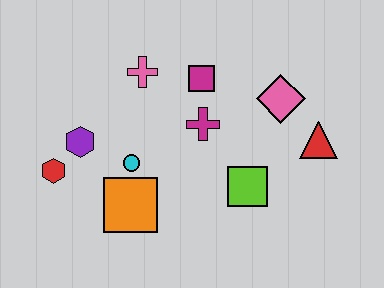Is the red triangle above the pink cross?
No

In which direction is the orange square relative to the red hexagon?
The orange square is to the right of the red hexagon.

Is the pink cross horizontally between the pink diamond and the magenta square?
No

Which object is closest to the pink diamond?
The red triangle is closest to the pink diamond.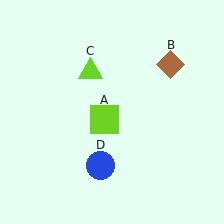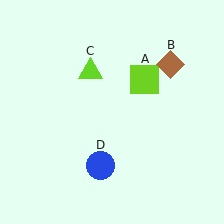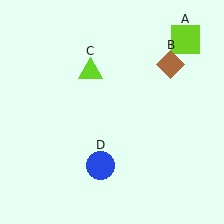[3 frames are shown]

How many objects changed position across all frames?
1 object changed position: lime square (object A).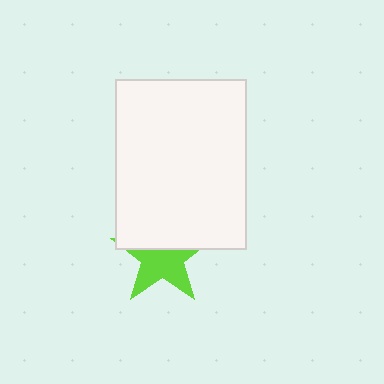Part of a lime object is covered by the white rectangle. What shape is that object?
It is a star.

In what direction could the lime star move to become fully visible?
The lime star could move down. That would shift it out from behind the white rectangle entirely.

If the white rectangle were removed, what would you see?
You would see the complete lime star.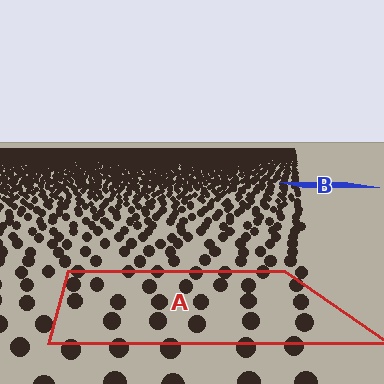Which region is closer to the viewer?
Region A is closer. The texture elements there are larger and more spread out.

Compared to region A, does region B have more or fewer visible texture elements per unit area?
Region B has more texture elements per unit area — they are packed more densely because it is farther away.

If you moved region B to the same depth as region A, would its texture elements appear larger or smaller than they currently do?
They would appear larger. At a closer depth, the same texture elements are projected at a bigger on-screen size.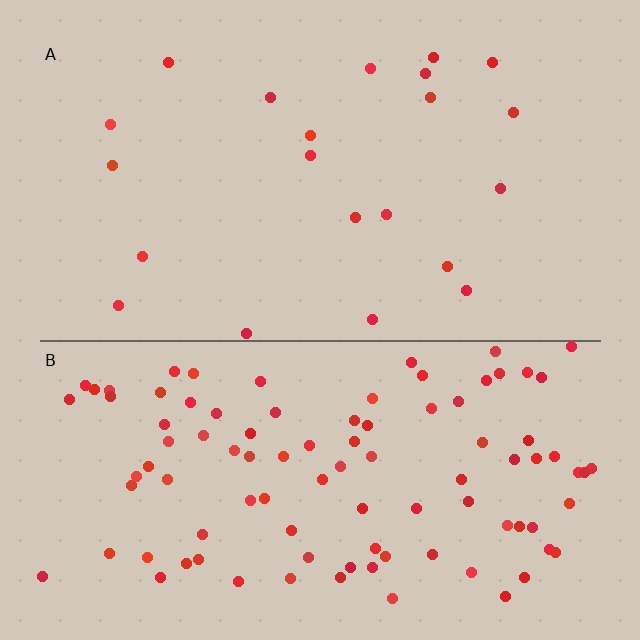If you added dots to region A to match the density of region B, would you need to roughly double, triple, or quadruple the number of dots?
Approximately quadruple.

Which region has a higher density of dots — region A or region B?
B (the bottom).